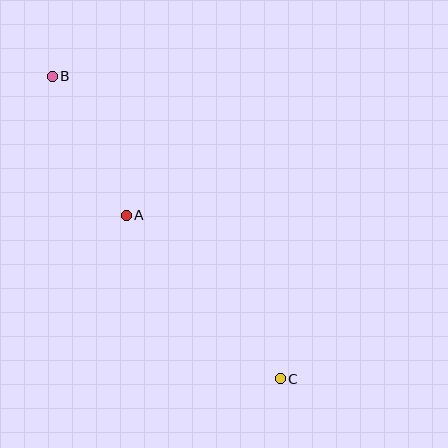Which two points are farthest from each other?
Points B and C are farthest from each other.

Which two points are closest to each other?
Points A and B are closest to each other.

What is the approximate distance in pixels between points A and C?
The distance between A and C is approximately 224 pixels.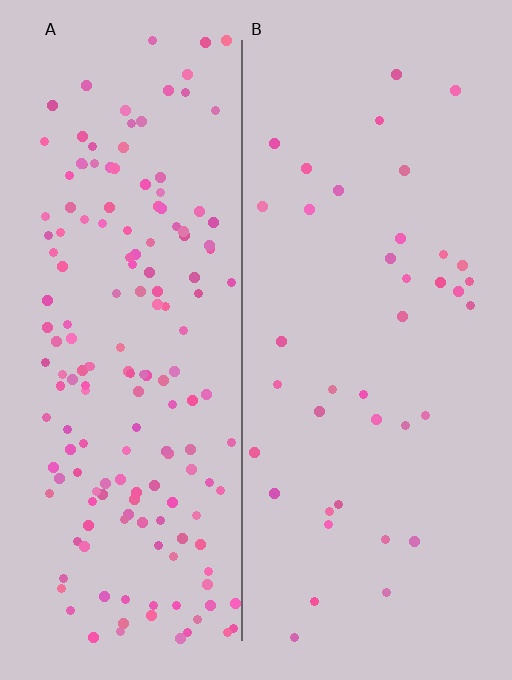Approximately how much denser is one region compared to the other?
Approximately 4.5× — region A over region B.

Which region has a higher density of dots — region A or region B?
A (the left).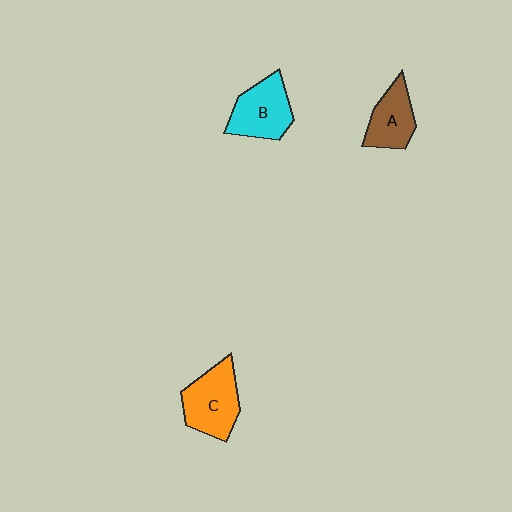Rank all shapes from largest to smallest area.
From largest to smallest: C (orange), B (cyan), A (brown).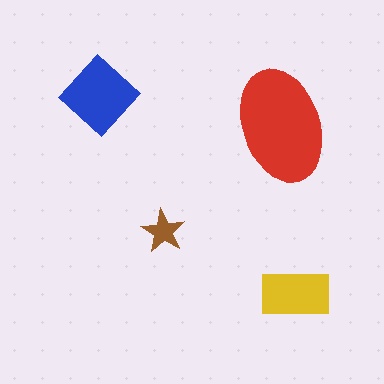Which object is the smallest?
The brown star.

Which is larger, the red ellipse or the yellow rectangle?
The red ellipse.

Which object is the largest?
The red ellipse.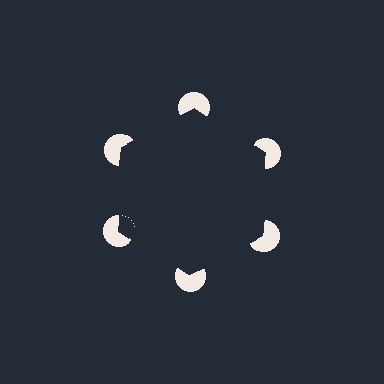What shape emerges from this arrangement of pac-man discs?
An illusory hexagon — its edges are inferred from the aligned wedge cuts in the pac-man discs, not physically drawn.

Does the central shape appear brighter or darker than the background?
It typically appears slightly darker than the background, even though no actual brightness change is drawn.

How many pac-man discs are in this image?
There are 6 — one at each vertex of the illusory hexagon.